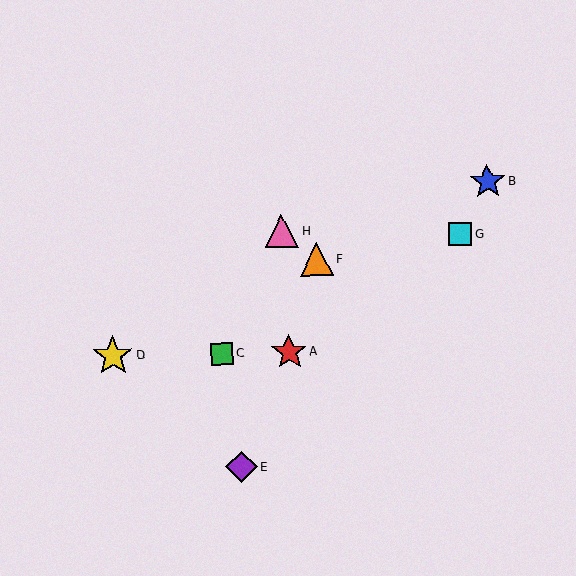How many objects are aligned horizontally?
3 objects (A, C, D) are aligned horizontally.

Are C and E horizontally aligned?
No, C is at y≈354 and E is at y≈467.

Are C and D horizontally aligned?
Yes, both are at y≈354.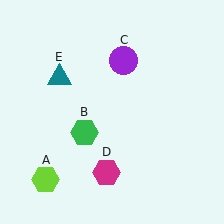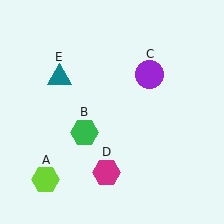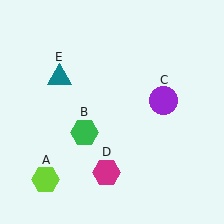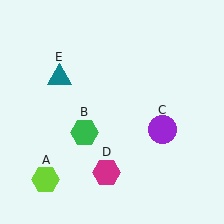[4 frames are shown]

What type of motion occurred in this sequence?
The purple circle (object C) rotated clockwise around the center of the scene.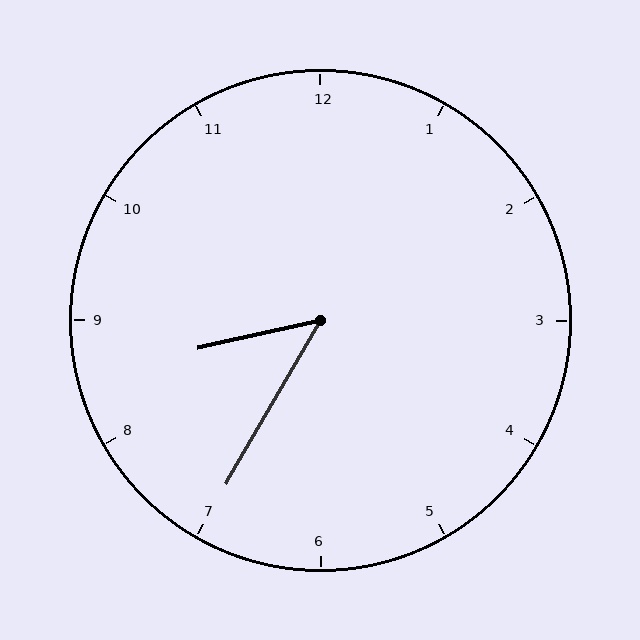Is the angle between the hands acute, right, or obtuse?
It is acute.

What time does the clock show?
8:35.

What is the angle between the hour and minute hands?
Approximately 48 degrees.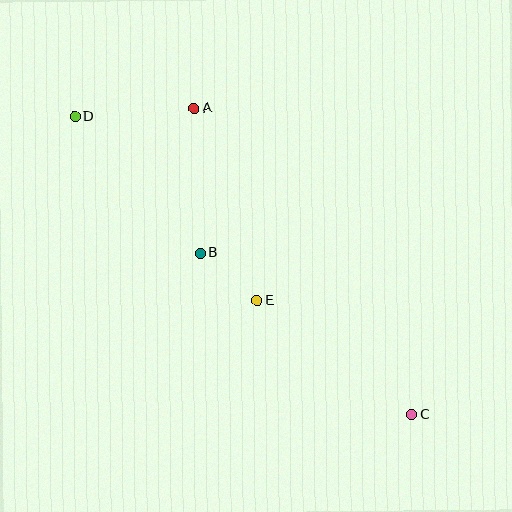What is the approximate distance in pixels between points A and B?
The distance between A and B is approximately 145 pixels.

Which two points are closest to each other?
Points B and E are closest to each other.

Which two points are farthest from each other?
Points C and D are farthest from each other.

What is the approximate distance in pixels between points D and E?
The distance between D and E is approximately 259 pixels.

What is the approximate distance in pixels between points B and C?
The distance between B and C is approximately 266 pixels.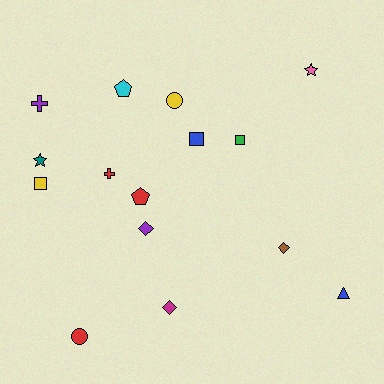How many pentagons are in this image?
There are 2 pentagons.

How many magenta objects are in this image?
There is 1 magenta object.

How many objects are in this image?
There are 15 objects.